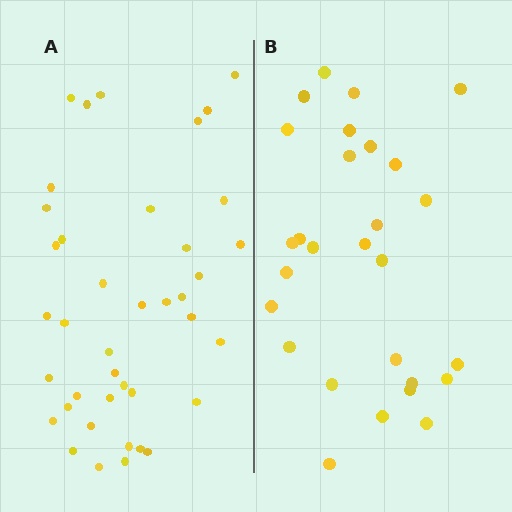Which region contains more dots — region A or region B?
Region A (the left region) has more dots.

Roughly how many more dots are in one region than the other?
Region A has roughly 12 or so more dots than region B.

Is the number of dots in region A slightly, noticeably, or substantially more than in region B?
Region A has noticeably more, but not dramatically so. The ratio is roughly 1.4 to 1.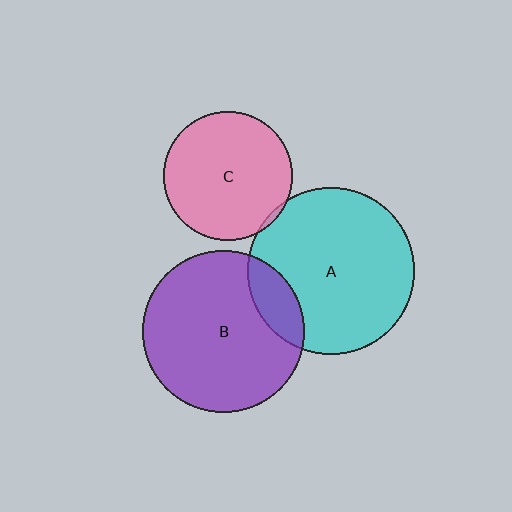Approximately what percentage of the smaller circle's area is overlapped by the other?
Approximately 15%.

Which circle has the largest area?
Circle A (cyan).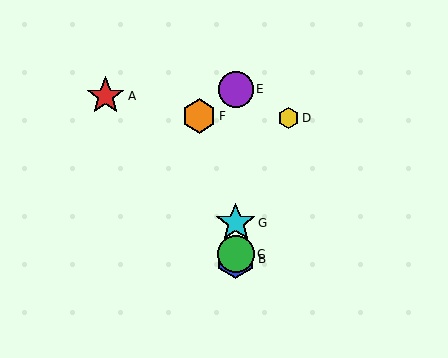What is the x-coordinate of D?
Object D is at x≈289.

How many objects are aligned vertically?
4 objects (B, C, E, G) are aligned vertically.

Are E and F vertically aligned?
No, E is at x≈236 and F is at x≈199.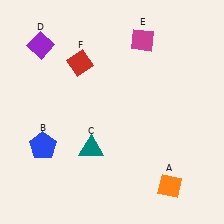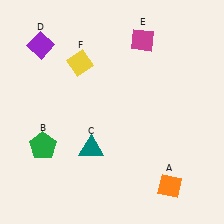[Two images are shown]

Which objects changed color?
B changed from blue to green. F changed from red to yellow.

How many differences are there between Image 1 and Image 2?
There are 2 differences between the two images.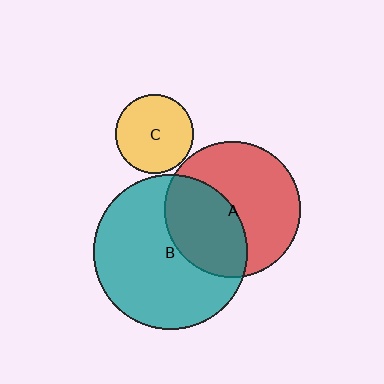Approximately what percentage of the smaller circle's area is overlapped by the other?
Approximately 40%.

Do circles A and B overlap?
Yes.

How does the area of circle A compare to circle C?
Approximately 3.0 times.